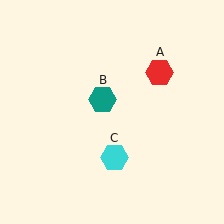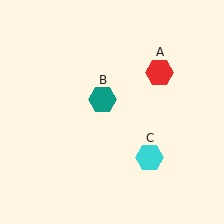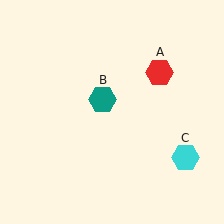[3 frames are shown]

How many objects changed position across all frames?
1 object changed position: cyan hexagon (object C).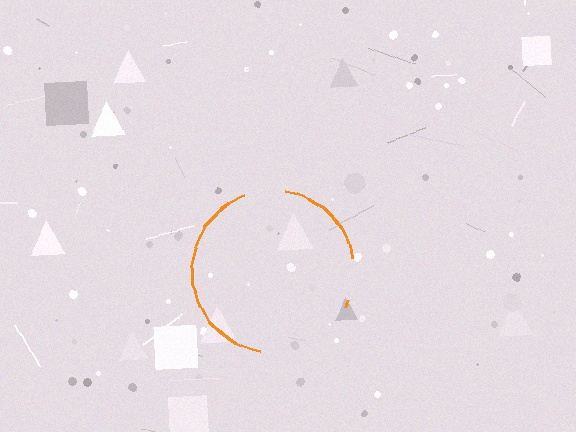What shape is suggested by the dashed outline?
The dashed outline suggests a circle.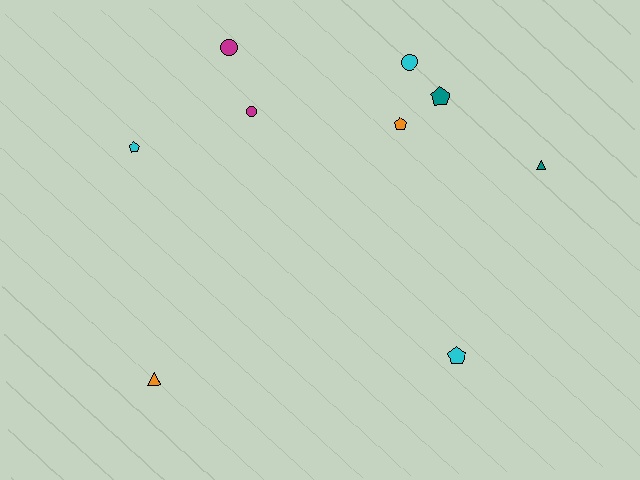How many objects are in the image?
There are 9 objects.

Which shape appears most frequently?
Pentagon, with 4 objects.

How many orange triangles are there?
There is 1 orange triangle.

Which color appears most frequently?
Cyan, with 3 objects.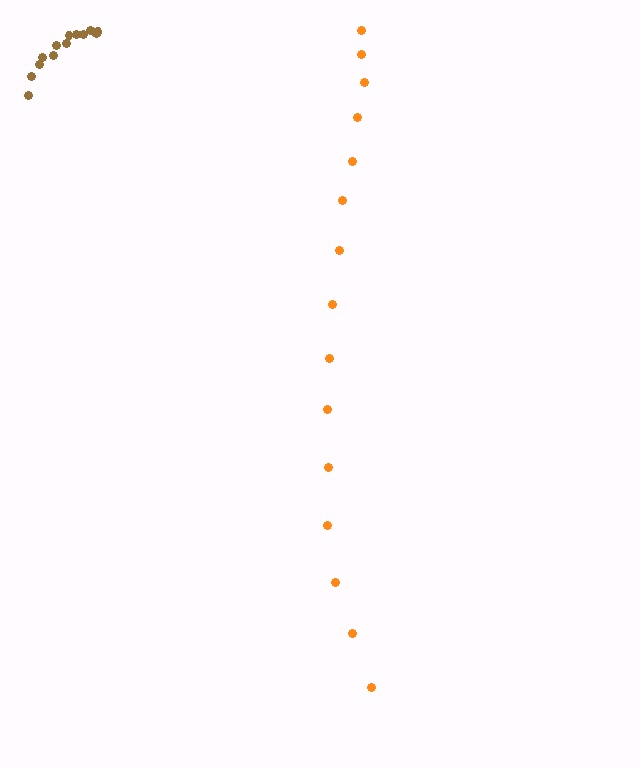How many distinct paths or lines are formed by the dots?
There are 2 distinct paths.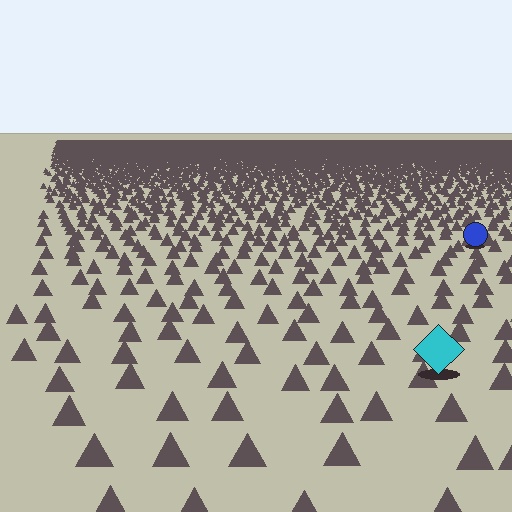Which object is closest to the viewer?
The cyan diamond is closest. The texture marks near it are larger and more spread out.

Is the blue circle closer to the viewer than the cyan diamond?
No. The cyan diamond is closer — you can tell from the texture gradient: the ground texture is coarser near it.